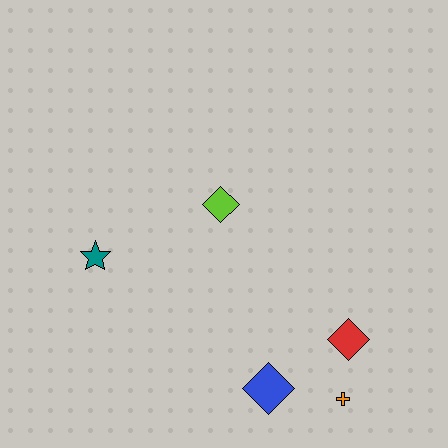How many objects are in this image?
There are 5 objects.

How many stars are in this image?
There is 1 star.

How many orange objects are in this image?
There is 1 orange object.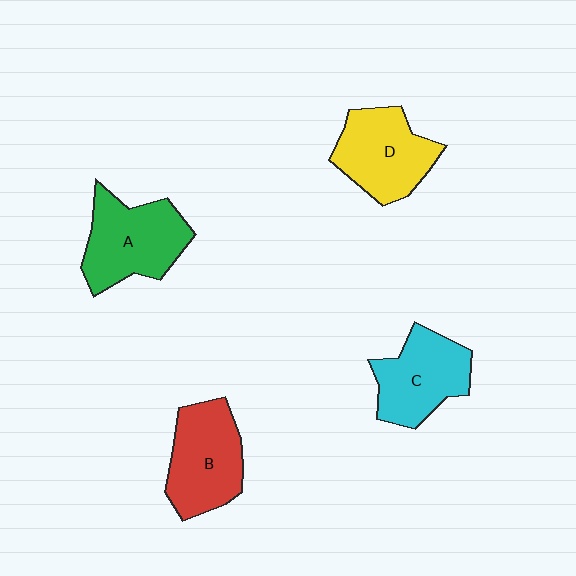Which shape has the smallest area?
Shape C (cyan).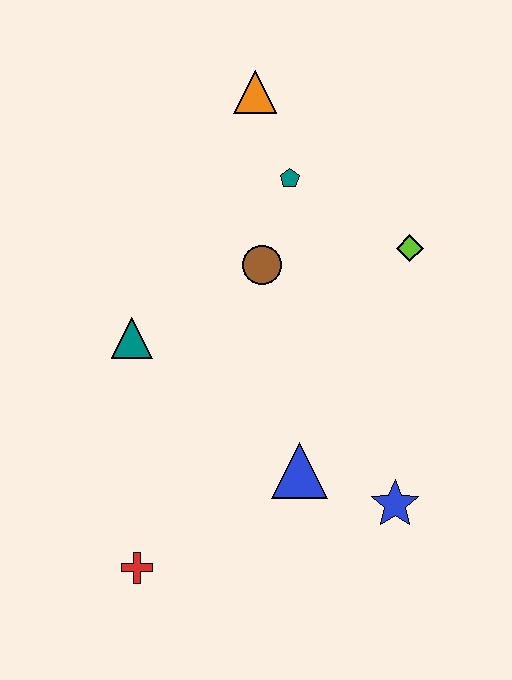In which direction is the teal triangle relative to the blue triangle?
The teal triangle is to the left of the blue triangle.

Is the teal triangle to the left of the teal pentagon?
Yes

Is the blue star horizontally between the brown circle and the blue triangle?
No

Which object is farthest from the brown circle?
The red cross is farthest from the brown circle.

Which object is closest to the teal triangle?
The brown circle is closest to the teal triangle.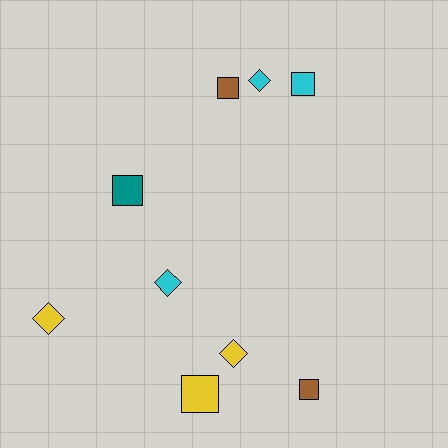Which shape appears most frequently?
Square, with 5 objects.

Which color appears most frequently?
Cyan, with 3 objects.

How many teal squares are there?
There is 1 teal square.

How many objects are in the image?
There are 9 objects.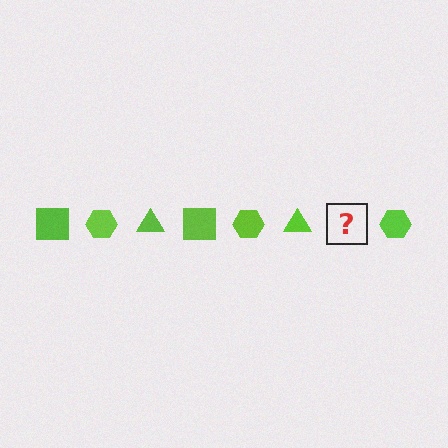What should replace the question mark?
The question mark should be replaced with a lime square.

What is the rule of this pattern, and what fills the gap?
The rule is that the pattern cycles through square, hexagon, triangle shapes in lime. The gap should be filled with a lime square.